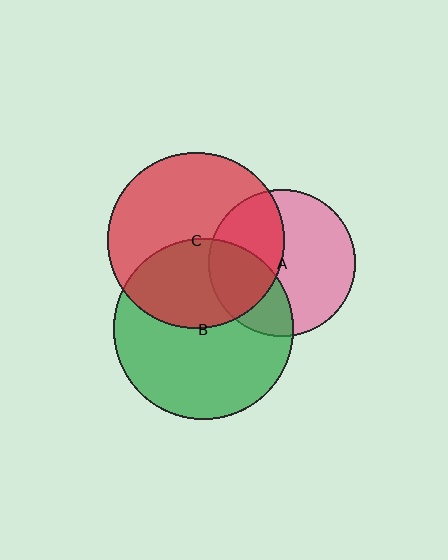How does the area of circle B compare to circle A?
Approximately 1.5 times.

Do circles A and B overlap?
Yes.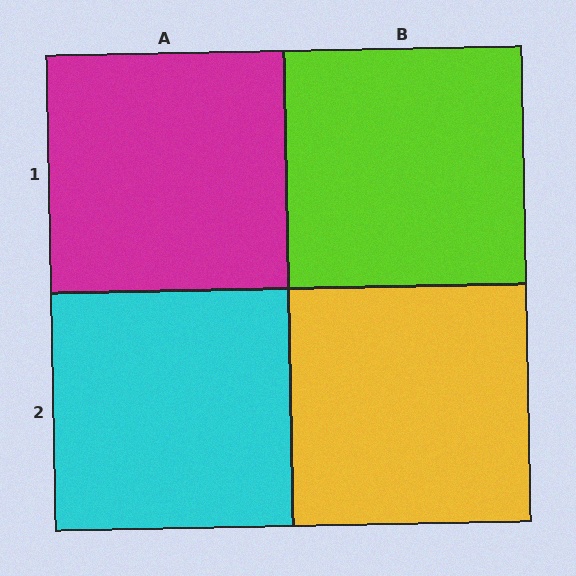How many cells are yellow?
1 cell is yellow.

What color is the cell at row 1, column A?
Magenta.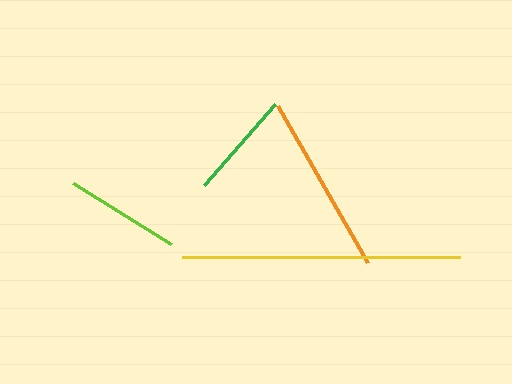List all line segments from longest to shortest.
From longest to shortest: yellow, orange, lime, green.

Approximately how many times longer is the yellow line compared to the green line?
The yellow line is approximately 2.6 times the length of the green line.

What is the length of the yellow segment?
The yellow segment is approximately 278 pixels long.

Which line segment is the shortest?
The green line is the shortest at approximately 108 pixels.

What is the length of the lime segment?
The lime segment is approximately 116 pixels long.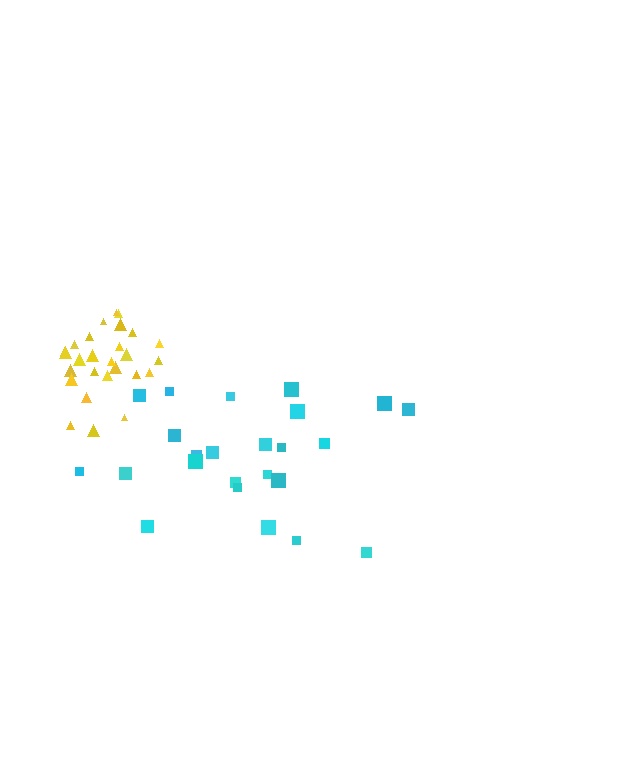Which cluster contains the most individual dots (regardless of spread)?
Yellow (27).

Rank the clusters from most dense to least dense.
yellow, cyan.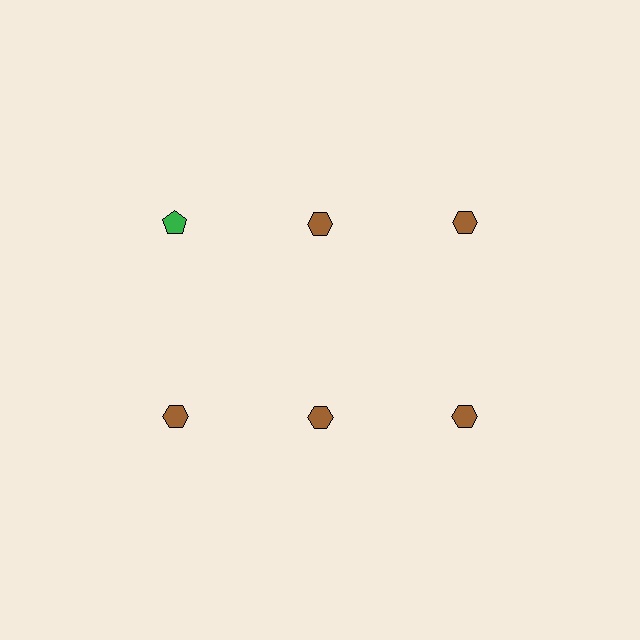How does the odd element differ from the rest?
It differs in both color (green instead of brown) and shape (pentagon instead of hexagon).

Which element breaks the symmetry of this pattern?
The green pentagon in the top row, leftmost column breaks the symmetry. All other shapes are brown hexagons.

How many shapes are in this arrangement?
There are 6 shapes arranged in a grid pattern.